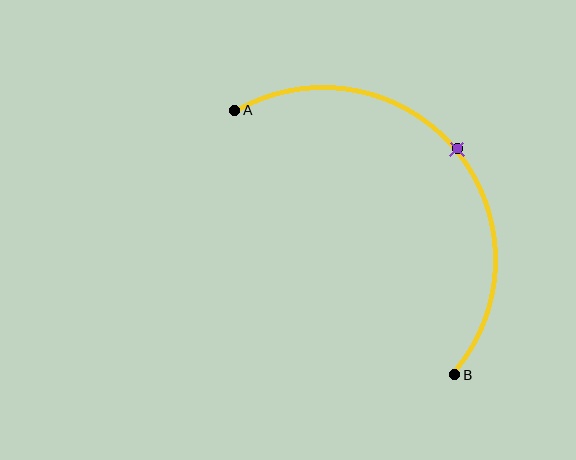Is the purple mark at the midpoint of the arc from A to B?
Yes. The purple mark lies on the arc at equal arc-length from both A and B — it is the arc midpoint.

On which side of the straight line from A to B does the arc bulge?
The arc bulges above and to the right of the straight line connecting A and B.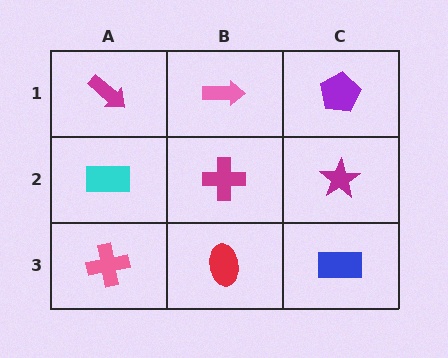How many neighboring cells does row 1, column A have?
2.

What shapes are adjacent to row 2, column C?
A purple pentagon (row 1, column C), a blue rectangle (row 3, column C), a magenta cross (row 2, column B).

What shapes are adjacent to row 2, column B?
A pink arrow (row 1, column B), a red ellipse (row 3, column B), a cyan rectangle (row 2, column A), a magenta star (row 2, column C).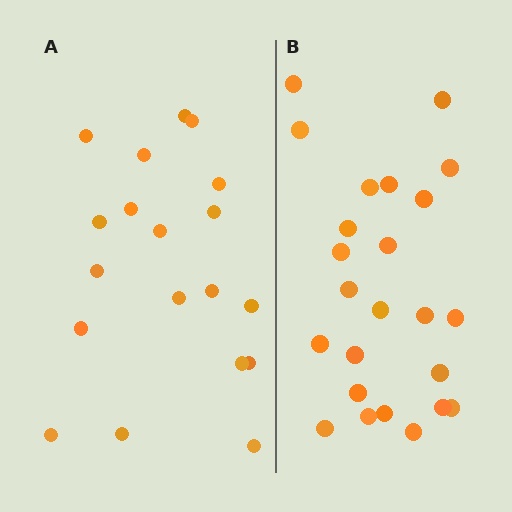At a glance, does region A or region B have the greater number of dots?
Region B (the right region) has more dots.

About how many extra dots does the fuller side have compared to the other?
Region B has about 5 more dots than region A.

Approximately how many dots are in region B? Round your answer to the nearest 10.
About 20 dots. (The exact count is 24, which rounds to 20.)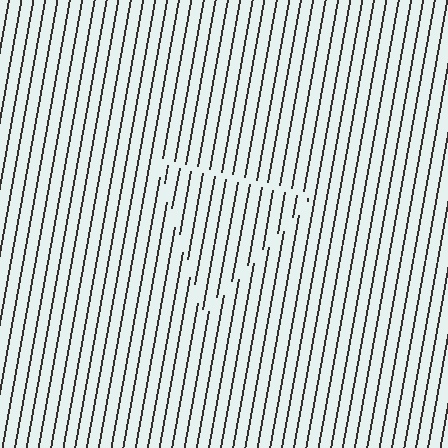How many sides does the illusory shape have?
3 sides — the line-ends trace a triangle.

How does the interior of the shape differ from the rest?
The interior of the shape contains the same grating, shifted by half a period — the contour is defined by the phase discontinuity where line-ends from the inner and outer gratings abut.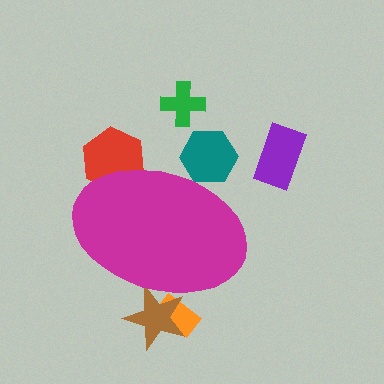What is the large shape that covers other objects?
A magenta ellipse.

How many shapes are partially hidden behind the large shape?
4 shapes are partially hidden.